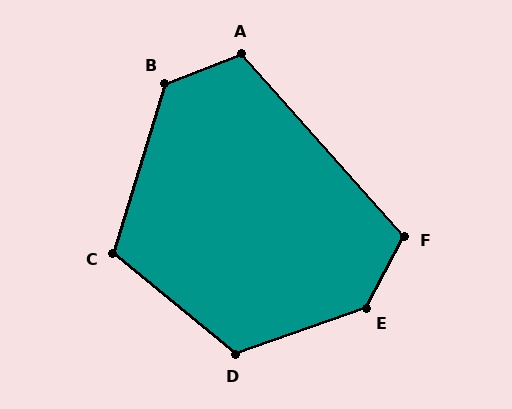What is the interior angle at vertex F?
Approximately 111 degrees (obtuse).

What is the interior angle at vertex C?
Approximately 112 degrees (obtuse).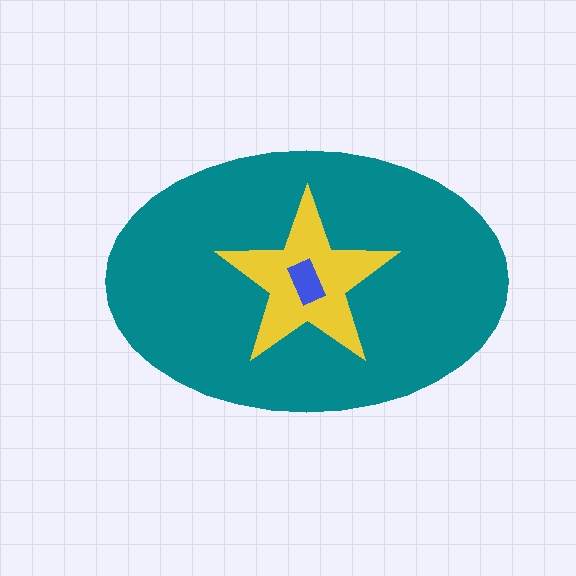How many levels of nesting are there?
3.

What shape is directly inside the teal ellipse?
The yellow star.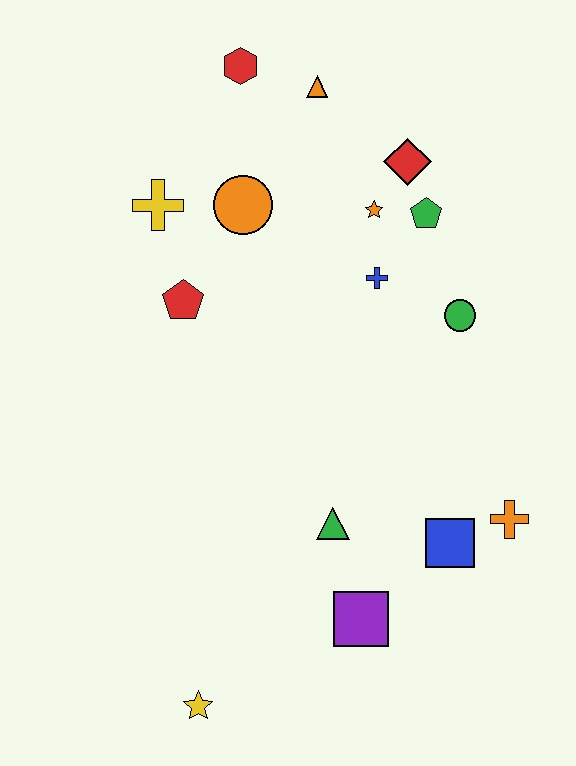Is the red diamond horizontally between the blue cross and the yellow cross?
No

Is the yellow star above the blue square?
No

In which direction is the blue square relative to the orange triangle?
The blue square is below the orange triangle.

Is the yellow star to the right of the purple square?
No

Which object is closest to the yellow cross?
The orange circle is closest to the yellow cross.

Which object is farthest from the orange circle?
The yellow star is farthest from the orange circle.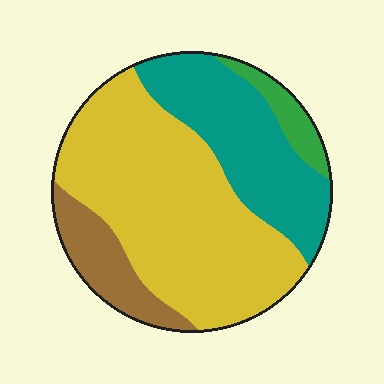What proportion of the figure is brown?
Brown covers 12% of the figure.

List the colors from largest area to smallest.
From largest to smallest: yellow, teal, brown, green.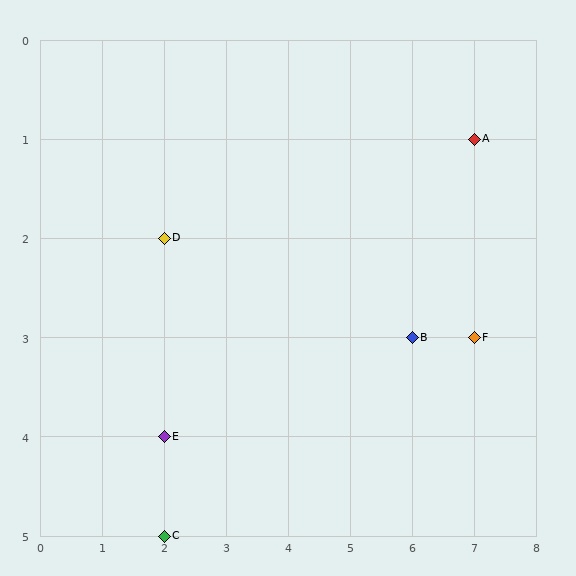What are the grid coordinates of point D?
Point D is at grid coordinates (2, 2).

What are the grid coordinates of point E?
Point E is at grid coordinates (2, 4).